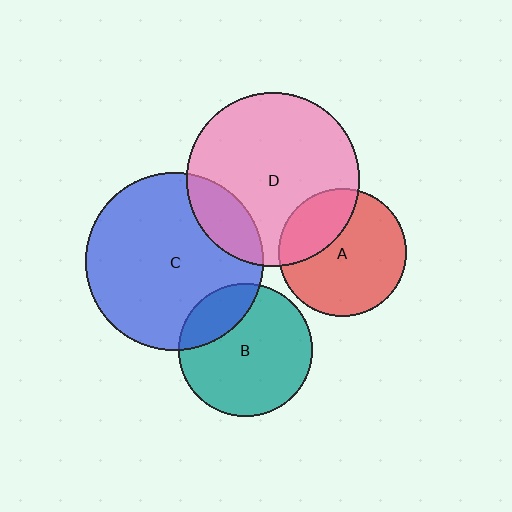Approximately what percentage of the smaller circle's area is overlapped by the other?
Approximately 30%.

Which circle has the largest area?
Circle C (blue).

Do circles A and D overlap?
Yes.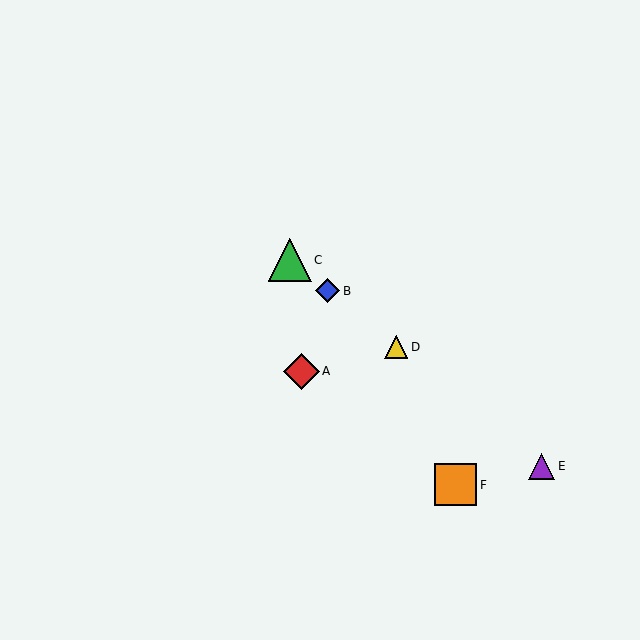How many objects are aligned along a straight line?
4 objects (B, C, D, E) are aligned along a straight line.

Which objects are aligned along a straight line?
Objects B, C, D, E are aligned along a straight line.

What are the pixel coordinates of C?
Object C is at (290, 260).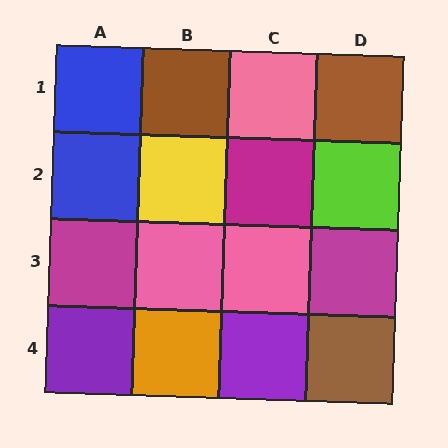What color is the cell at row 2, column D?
Lime.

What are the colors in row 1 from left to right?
Blue, brown, pink, brown.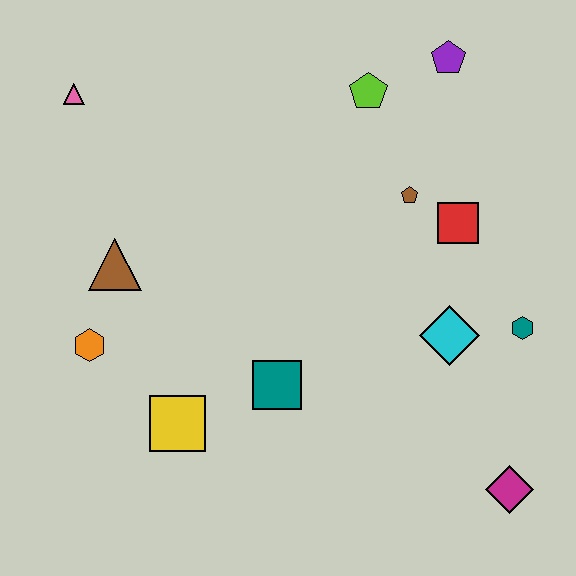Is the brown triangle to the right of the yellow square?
No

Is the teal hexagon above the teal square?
Yes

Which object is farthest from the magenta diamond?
The pink triangle is farthest from the magenta diamond.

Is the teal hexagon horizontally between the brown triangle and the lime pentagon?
No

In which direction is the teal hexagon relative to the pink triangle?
The teal hexagon is to the right of the pink triangle.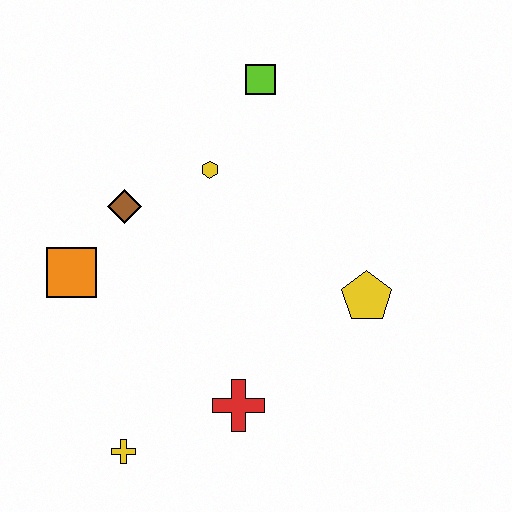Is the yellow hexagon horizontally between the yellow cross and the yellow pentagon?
Yes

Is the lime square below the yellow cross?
No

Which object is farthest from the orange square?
The yellow pentagon is farthest from the orange square.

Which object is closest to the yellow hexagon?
The brown diamond is closest to the yellow hexagon.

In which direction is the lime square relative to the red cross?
The lime square is above the red cross.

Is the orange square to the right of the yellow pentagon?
No